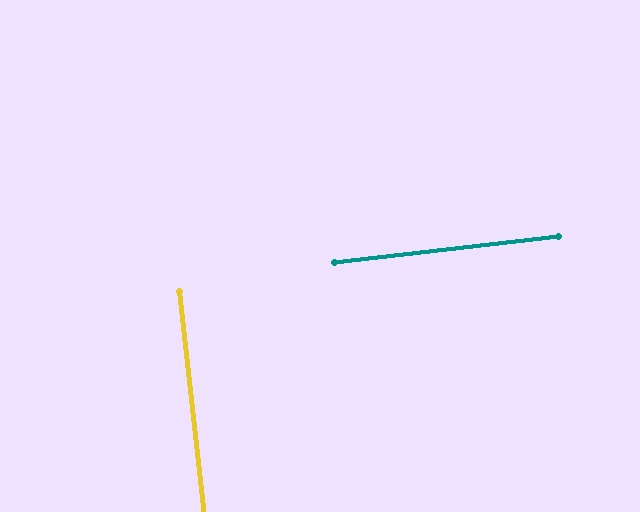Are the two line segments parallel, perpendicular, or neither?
Perpendicular — they meet at approximately 90°.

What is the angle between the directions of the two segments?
Approximately 90 degrees.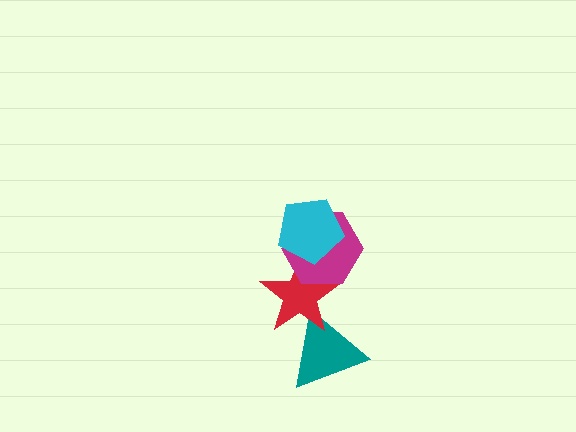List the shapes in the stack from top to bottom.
From top to bottom: the cyan pentagon, the magenta hexagon, the red star, the teal triangle.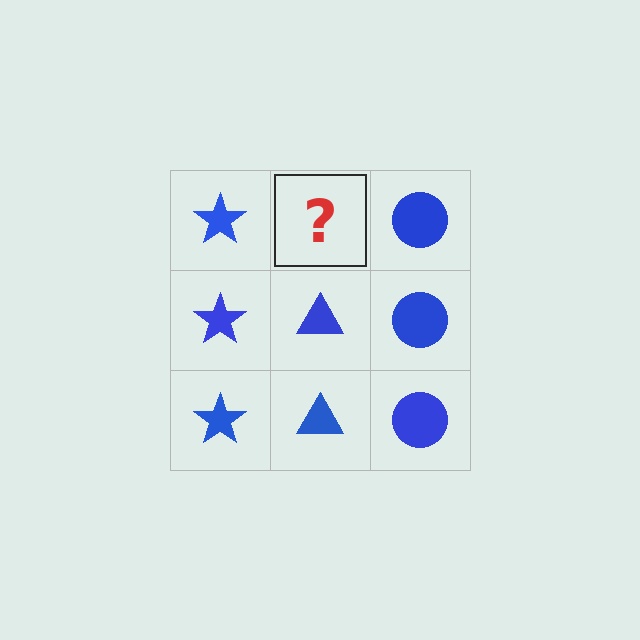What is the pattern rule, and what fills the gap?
The rule is that each column has a consistent shape. The gap should be filled with a blue triangle.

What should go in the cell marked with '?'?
The missing cell should contain a blue triangle.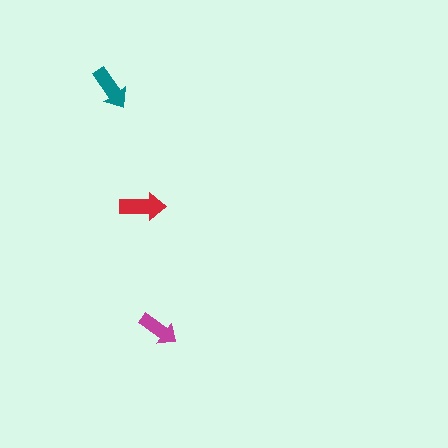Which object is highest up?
The teal arrow is topmost.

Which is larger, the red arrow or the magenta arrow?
The red one.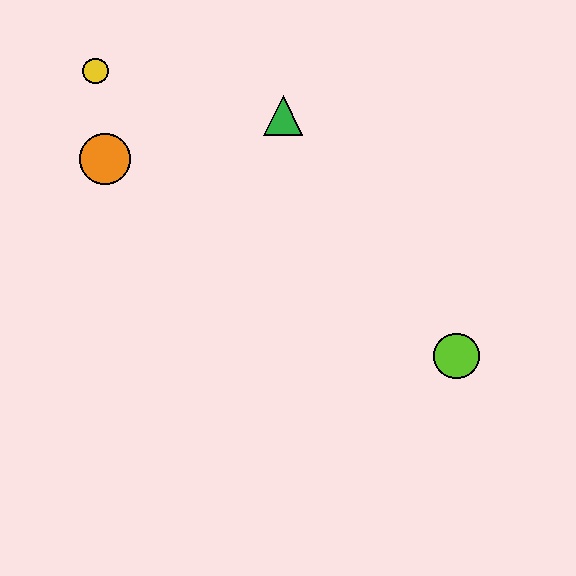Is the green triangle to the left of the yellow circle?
No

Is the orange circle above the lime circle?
Yes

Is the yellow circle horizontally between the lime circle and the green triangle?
No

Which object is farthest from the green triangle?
The lime circle is farthest from the green triangle.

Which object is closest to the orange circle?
The yellow circle is closest to the orange circle.